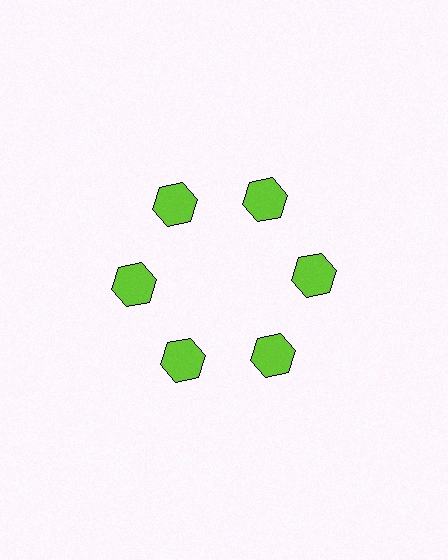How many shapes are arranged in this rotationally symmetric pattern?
There are 6 shapes, arranged in 6 groups of 1.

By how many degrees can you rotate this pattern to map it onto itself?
The pattern maps onto itself every 60 degrees of rotation.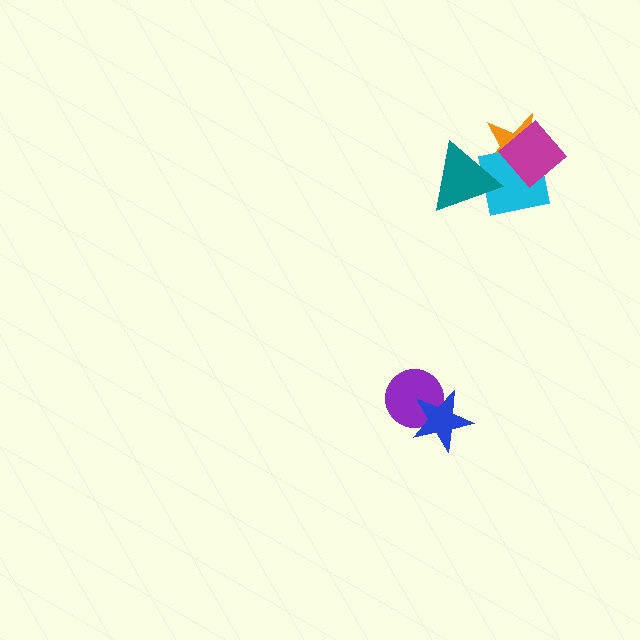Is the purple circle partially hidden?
Yes, it is partially covered by another shape.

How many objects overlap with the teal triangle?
2 objects overlap with the teal triangle.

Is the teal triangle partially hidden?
No, no other shape covers it.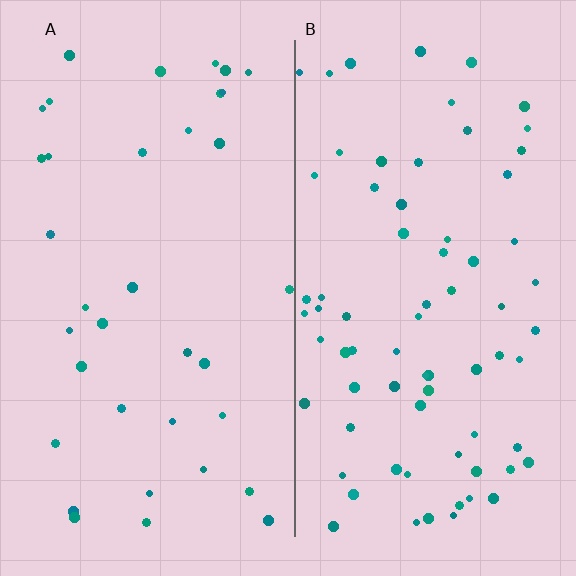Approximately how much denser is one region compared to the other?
Approximately 2.0× — region B over region A.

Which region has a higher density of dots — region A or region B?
B (the right).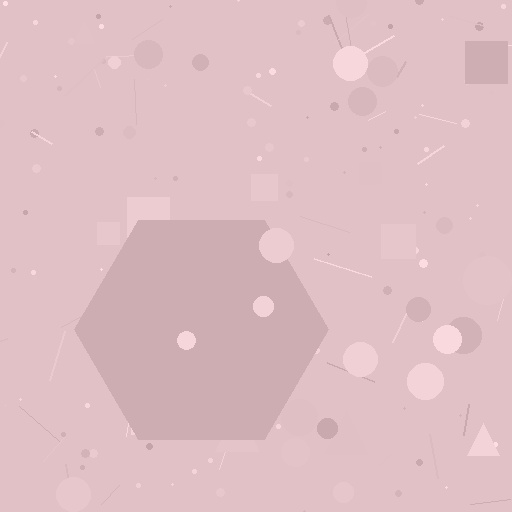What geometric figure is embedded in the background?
A hexagon is embedded in the background.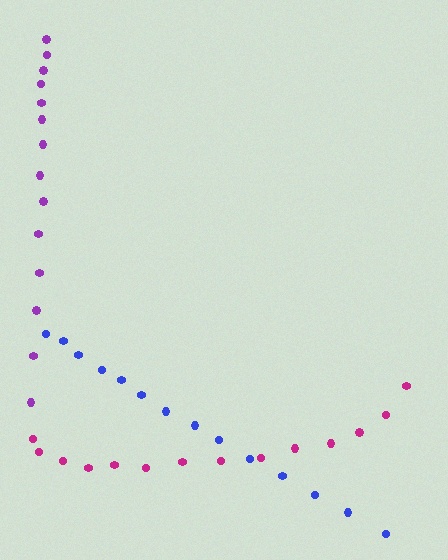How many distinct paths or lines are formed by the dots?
There are 3 distinct paths.